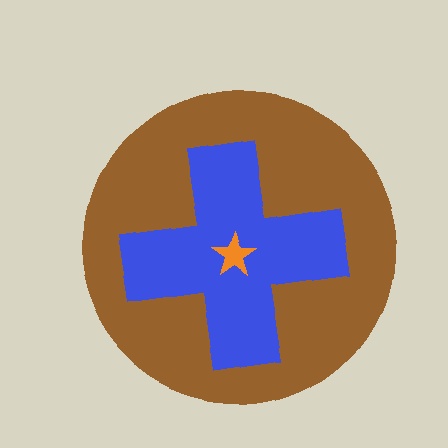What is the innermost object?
The orange star.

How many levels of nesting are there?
3.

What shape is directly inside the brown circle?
The blue cross.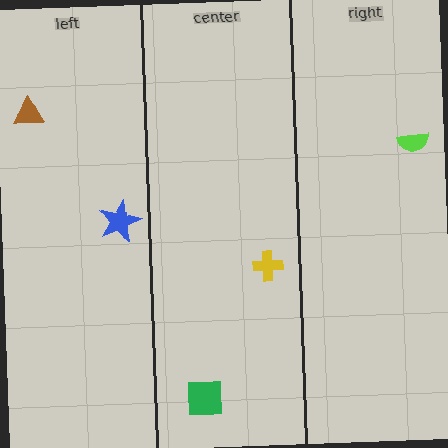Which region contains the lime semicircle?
The right region.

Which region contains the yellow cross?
The center region.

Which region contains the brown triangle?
The left region.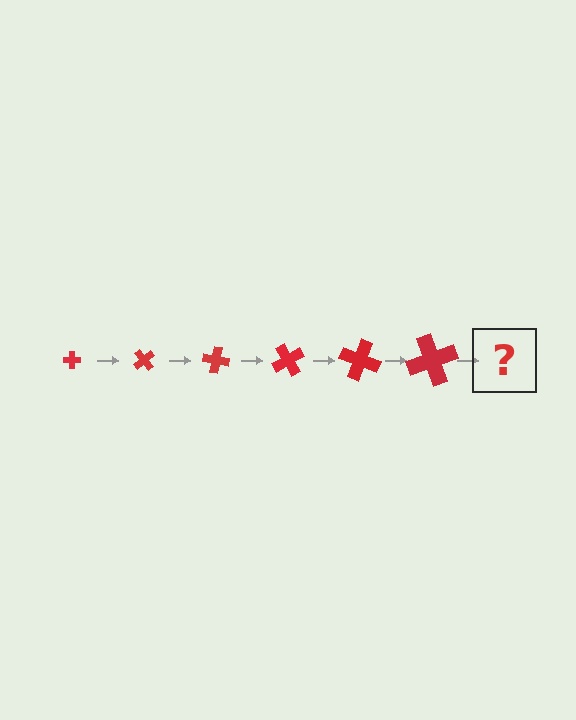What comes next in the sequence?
The next element should be a cross, larger than the previous one and rotated 300 degrees from the start.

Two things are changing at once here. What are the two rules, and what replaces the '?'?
The two rules are that the cross grows larger each step and it rotates 50 degrees each step. The '?' should be a cross, larger than the previous one and rotated 300 degrees from the start.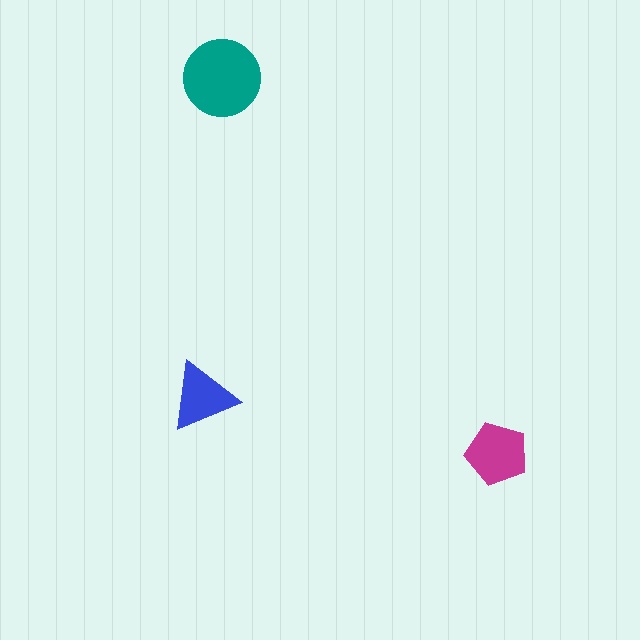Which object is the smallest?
The blue triangle.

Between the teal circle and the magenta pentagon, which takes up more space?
The teal circle.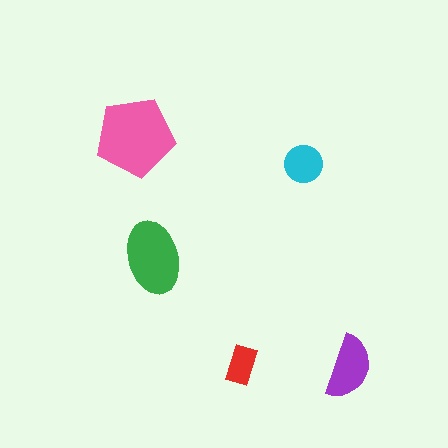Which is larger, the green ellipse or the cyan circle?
The green ellipse.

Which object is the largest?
The pink pentagon.